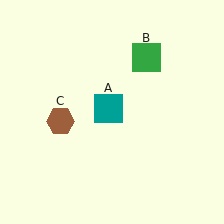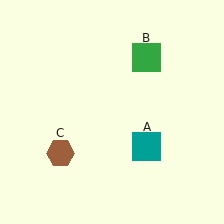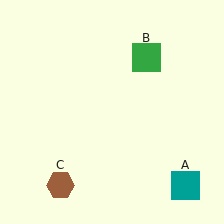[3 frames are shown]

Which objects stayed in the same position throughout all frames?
Green square (object B) remained stationary.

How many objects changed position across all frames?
2 objects changed position: teal square (object A), brown hexagon (object C).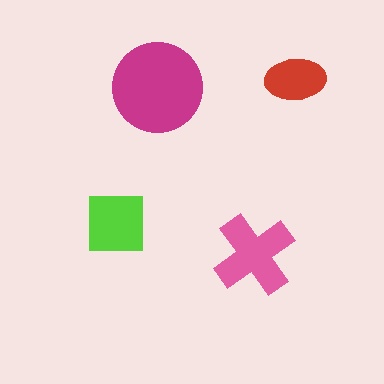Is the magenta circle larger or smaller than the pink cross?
Larger.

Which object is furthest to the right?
The red ellipse is rightmost.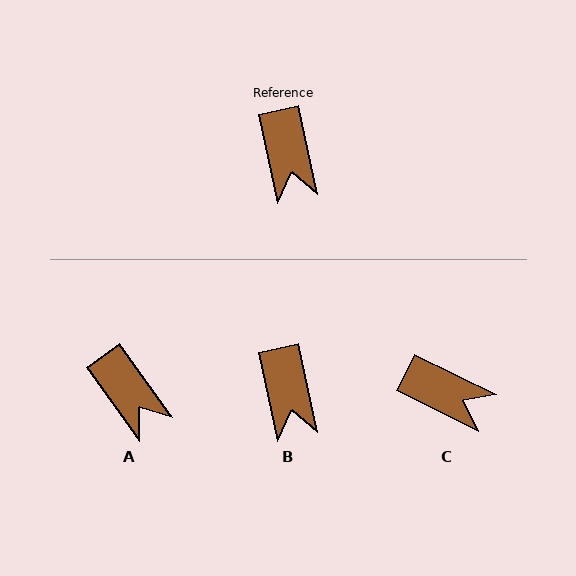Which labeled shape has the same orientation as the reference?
B.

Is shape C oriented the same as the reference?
No, it is off by about 51 degrees.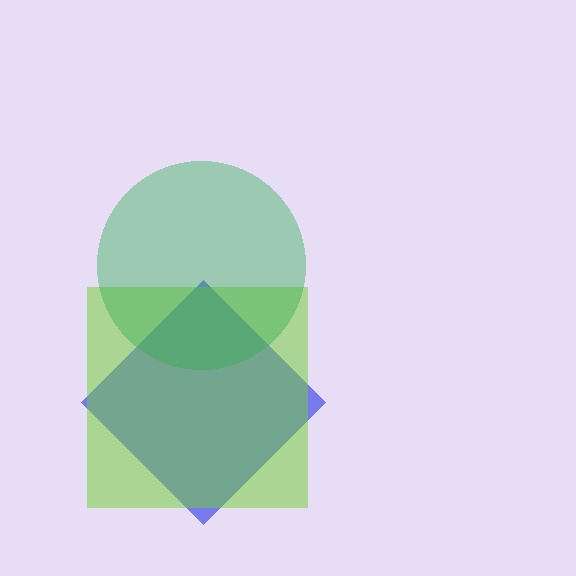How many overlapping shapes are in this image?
There are 3 overlapping shapes in the image.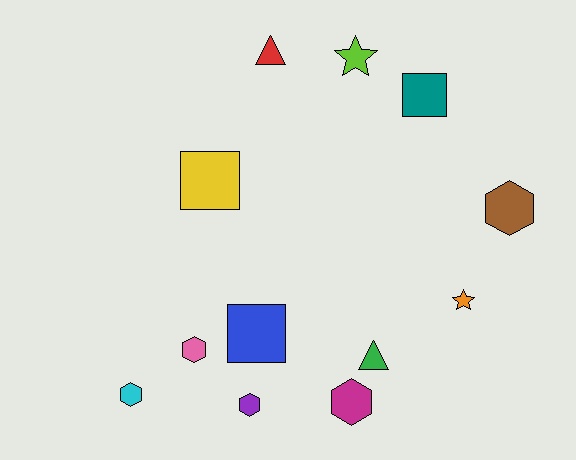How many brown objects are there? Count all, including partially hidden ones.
There is 1 brown object.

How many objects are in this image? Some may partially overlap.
There are 12 objects.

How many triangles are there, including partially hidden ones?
There are 2 triangles.